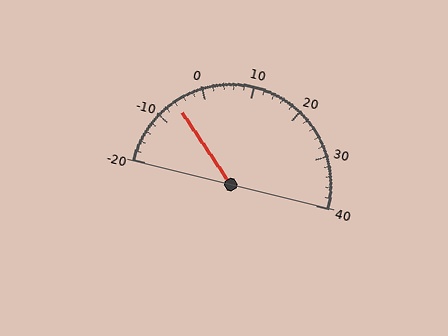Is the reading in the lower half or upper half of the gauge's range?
The reading is in the lower half of the range (-20 to 40).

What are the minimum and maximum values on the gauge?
The gauge ranges from -20 to 40.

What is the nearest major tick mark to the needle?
The nearest major tick mark is -10.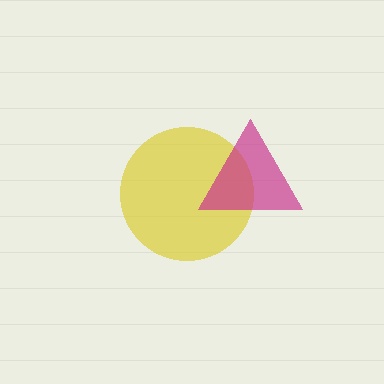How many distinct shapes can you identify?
There are 2 distinct shapes: a yellow circle, a magenta triangle.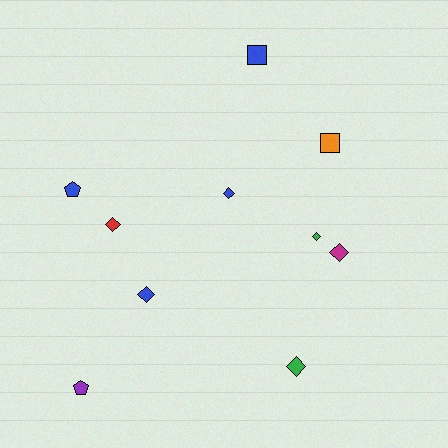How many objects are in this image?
There are 10 objects.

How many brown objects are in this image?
There are no brown objects.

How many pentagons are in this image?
There are 2 pentagons.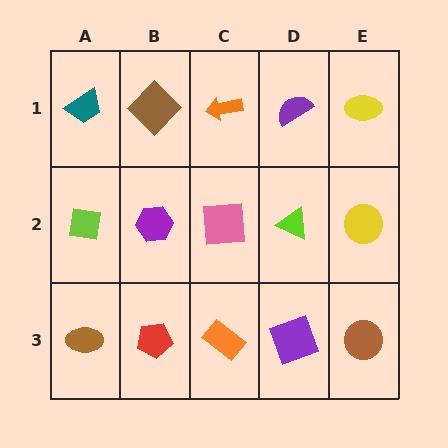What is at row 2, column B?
A purple hexagon.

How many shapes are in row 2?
5 shapes.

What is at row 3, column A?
A brown ellipse.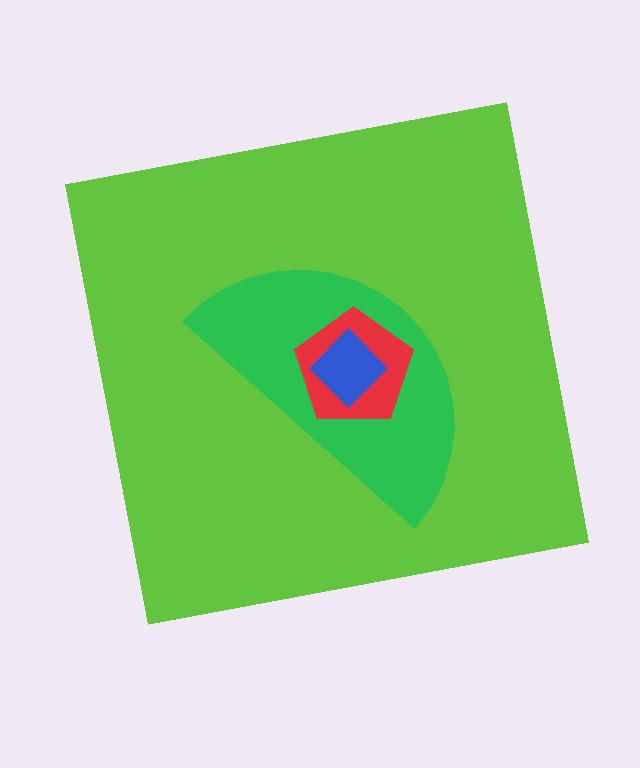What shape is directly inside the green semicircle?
The red pentagon.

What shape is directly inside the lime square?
The green semicircle.